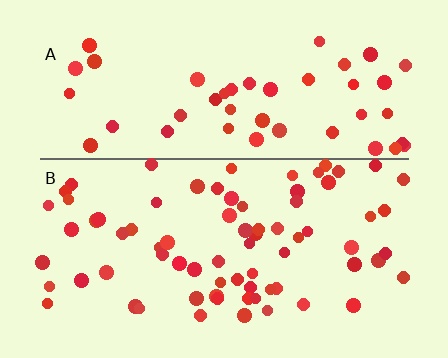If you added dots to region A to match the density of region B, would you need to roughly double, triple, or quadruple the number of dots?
Approximately double.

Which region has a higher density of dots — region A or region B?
B (the bottom).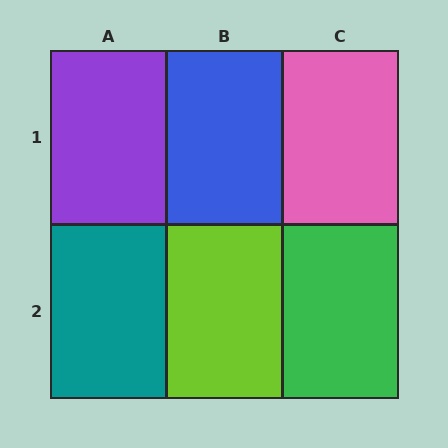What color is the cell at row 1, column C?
Pink.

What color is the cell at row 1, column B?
Blue.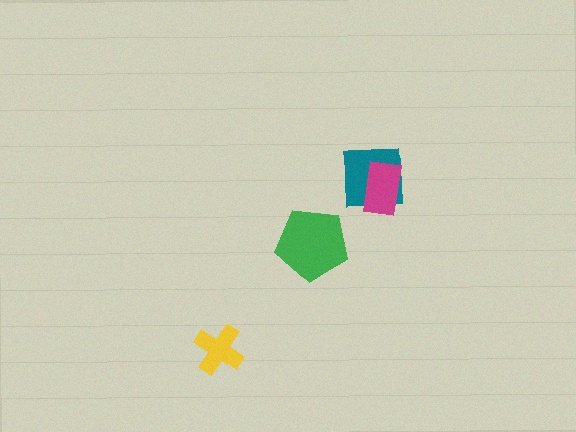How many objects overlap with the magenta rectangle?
1 object overlaps with the magenta rectangle.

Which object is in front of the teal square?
The magenta rectangle is in front of the teal square.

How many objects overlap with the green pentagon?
0 objects overlap with the green pentagon.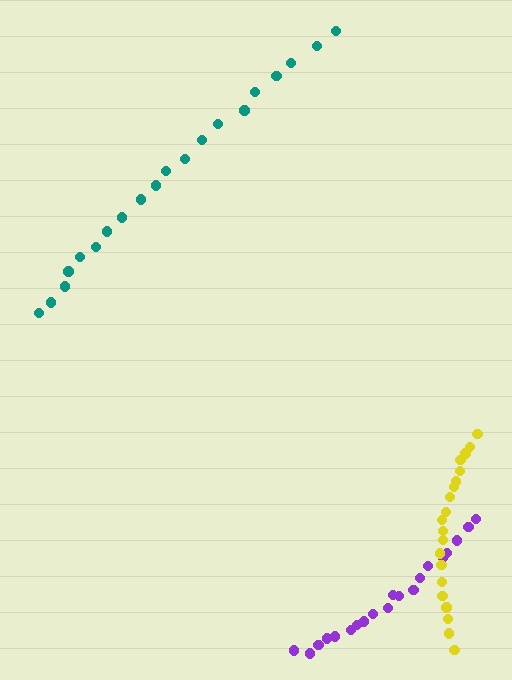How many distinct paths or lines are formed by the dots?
There are 3 distinct paths.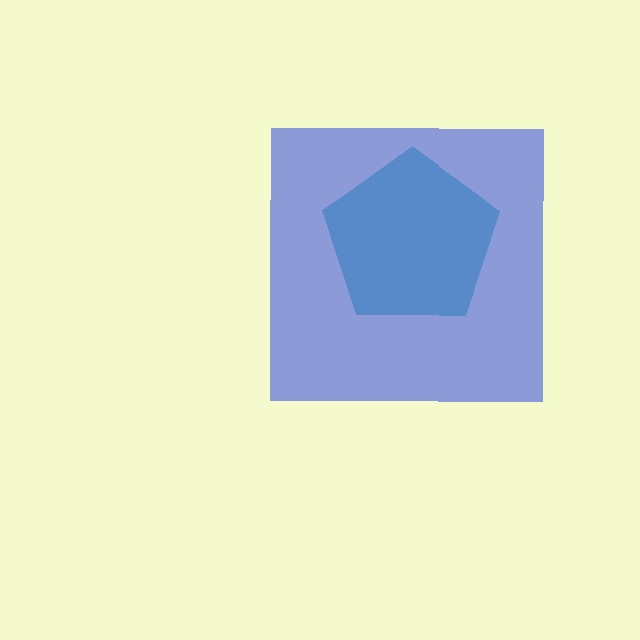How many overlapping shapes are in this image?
There are 2 overlapping shapes in the image.